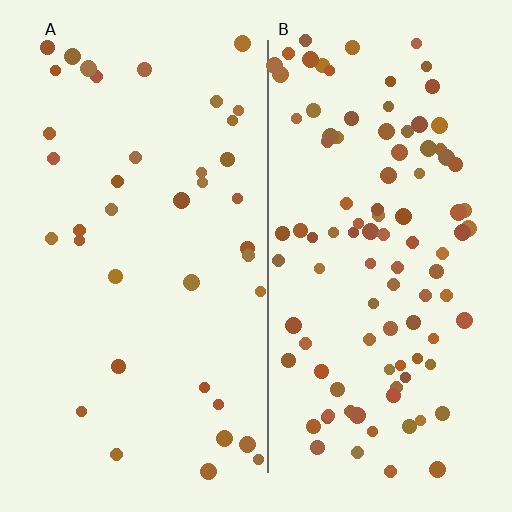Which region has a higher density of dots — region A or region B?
B (the right).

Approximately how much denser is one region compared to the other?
Approximately 2.6× — region B over region A.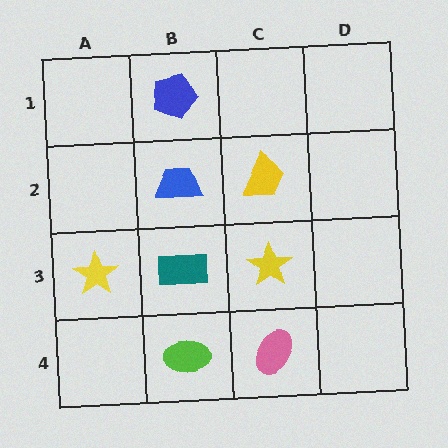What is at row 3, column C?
A yellow star.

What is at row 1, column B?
A blue pentagon.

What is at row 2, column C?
A yellow trapezoid.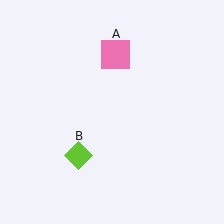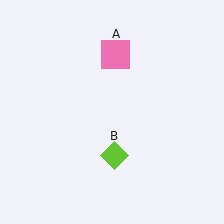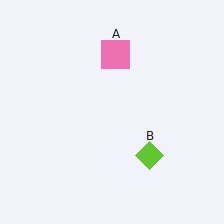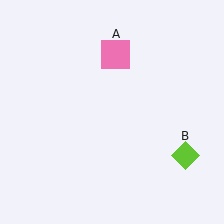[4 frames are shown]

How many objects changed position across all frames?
1 object changed position: lime diamond (object B).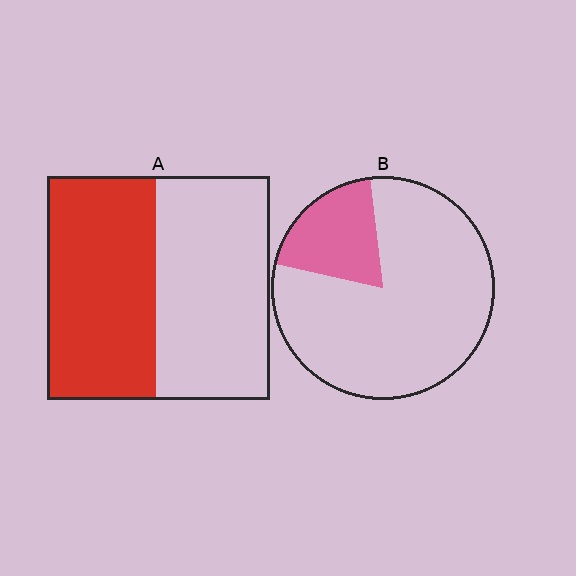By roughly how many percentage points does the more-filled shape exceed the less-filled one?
By roughly 30 percentage points (A over B).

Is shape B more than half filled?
No.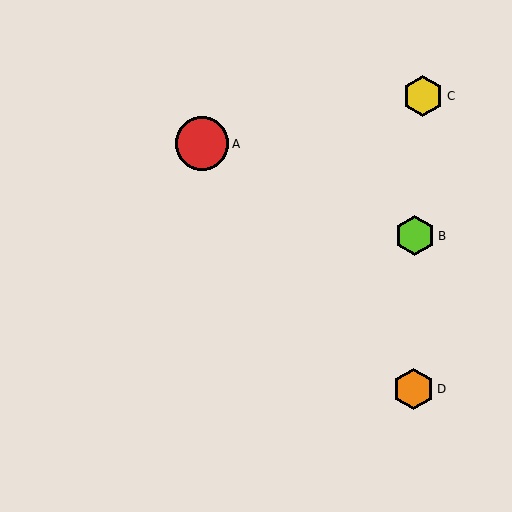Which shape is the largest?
The red circle (labeled A) is the largest.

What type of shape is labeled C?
Shape C is a yellow hexagon.